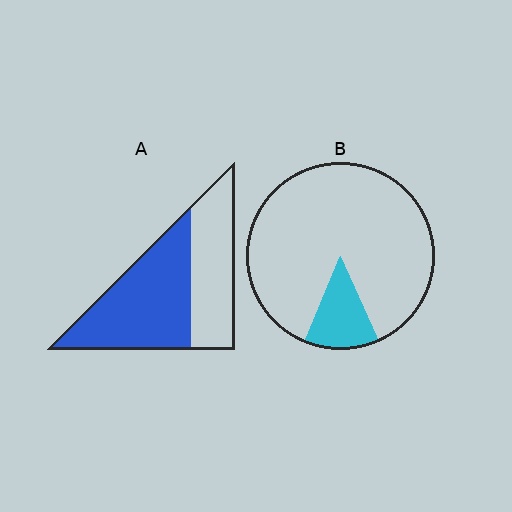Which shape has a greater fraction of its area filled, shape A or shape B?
Shape A.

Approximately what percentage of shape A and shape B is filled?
A is approximately 60% and B is approximately 15%.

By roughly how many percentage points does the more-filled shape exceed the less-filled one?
By roughly 45 percentage points (A over B).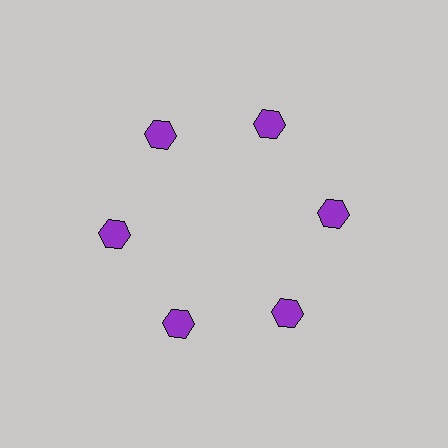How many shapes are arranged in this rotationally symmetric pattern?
There are 6 shapes, arranged in 6 groups of 1.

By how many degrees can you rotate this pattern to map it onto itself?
The pattern maps onto itself every 60 degrees of rotation.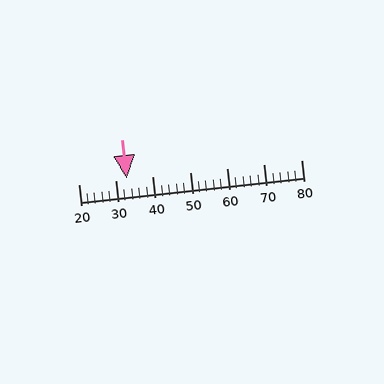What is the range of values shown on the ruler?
The ruler shows values from 20 to 80.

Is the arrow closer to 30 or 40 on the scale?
The arrow is closer to 30.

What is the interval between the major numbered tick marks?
The major tick marks are spaced 10 units apart.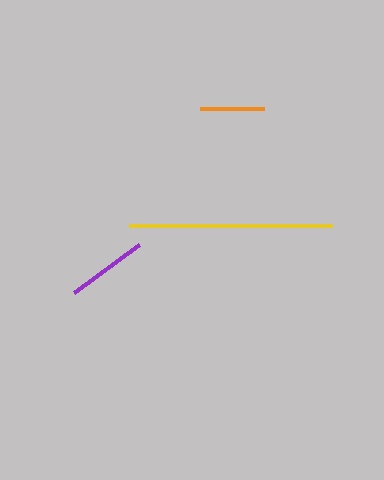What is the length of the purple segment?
The purple segment is approximately 80 pixels long.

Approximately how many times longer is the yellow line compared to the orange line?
The yellow line is approximately 3.2 times the length of the orange line.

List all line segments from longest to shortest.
From longest to shortest: yellow, purple, orange.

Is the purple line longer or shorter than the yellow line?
The yellow line is longer than the purple line.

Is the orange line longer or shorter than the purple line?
The purple line is longer than the orange line.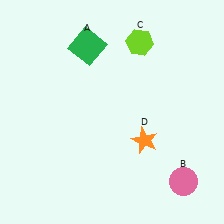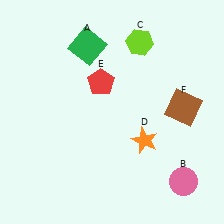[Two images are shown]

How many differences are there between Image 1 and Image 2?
There are 2 differences between the two images.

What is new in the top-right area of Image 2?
A brown square (F) was added in the top-right area of Image 2.